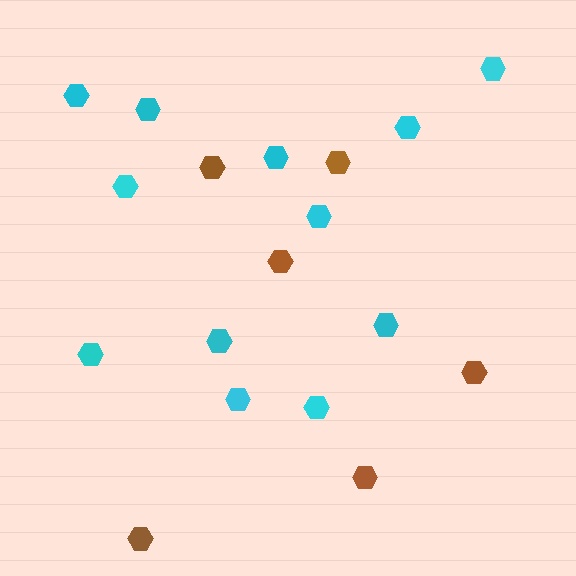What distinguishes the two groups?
There are 2 groups: one group of brown hexagons (6) and one group of cyan hexagons (12).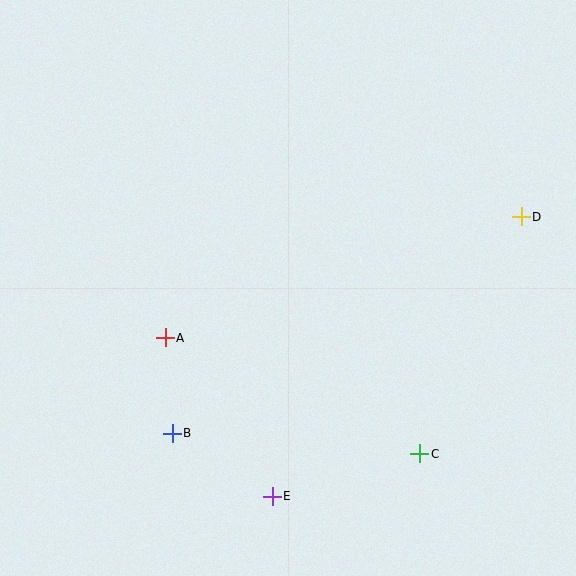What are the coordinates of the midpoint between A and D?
The midpoint between A and D is at (343, 277).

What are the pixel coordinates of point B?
Point B is at (172, 433).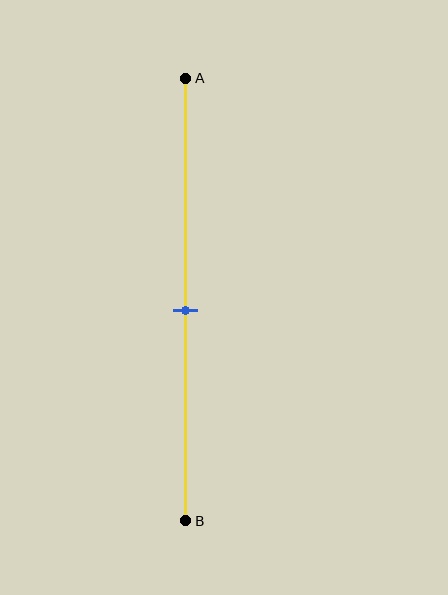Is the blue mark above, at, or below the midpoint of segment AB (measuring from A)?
The blue mark is approximately at the midpoint of segment AB.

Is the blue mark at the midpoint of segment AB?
Yes, the mark is approximately at the midpoint.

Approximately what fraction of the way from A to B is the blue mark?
The blue mark is approximately 50% of the way from A to B.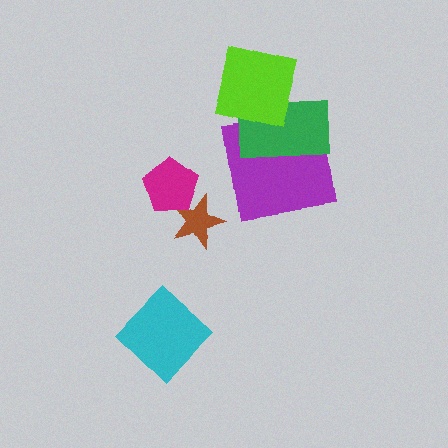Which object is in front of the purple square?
The green rectangle is in front of the purple square.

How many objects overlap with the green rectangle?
2 objects overlap with the green rectangle.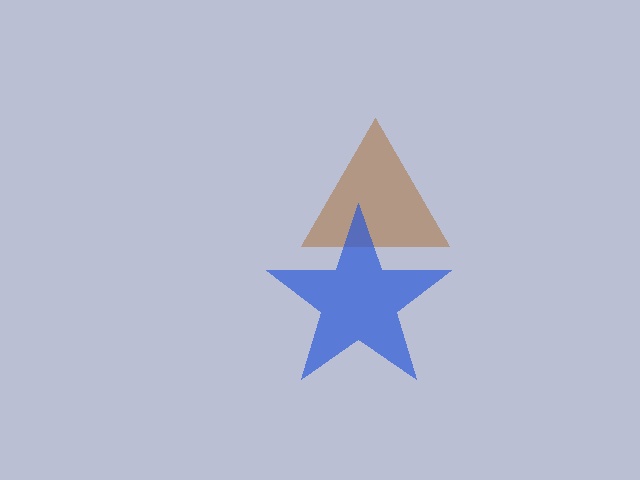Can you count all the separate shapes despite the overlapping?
Yes, there are 2 separate shapes.